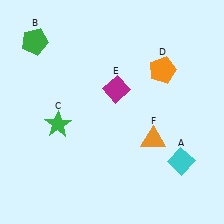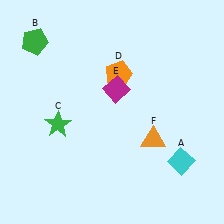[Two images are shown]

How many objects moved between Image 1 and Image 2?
1 object moved between the two images.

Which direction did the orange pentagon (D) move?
The orange pentagon (D) moved left.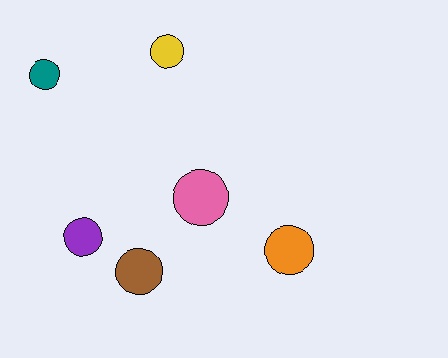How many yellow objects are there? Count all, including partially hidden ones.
There is 1 yellow object.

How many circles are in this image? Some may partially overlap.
There are 6 circles.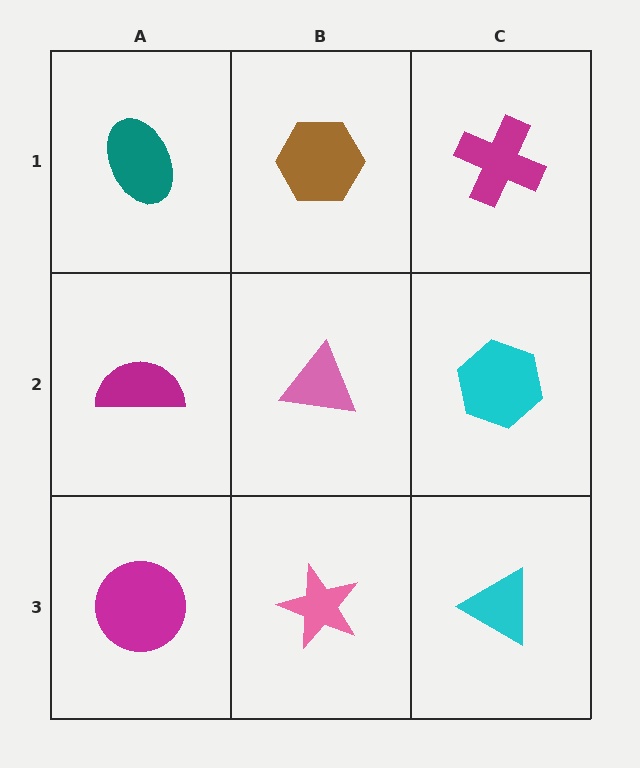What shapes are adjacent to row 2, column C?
A magenta cross (row 1, column C), a cyan triangle (row 3, column C), a pink triangle (row 2, column B).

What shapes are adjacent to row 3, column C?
A cyan hexagon (row 2, column C), a pink star (row 3, column B).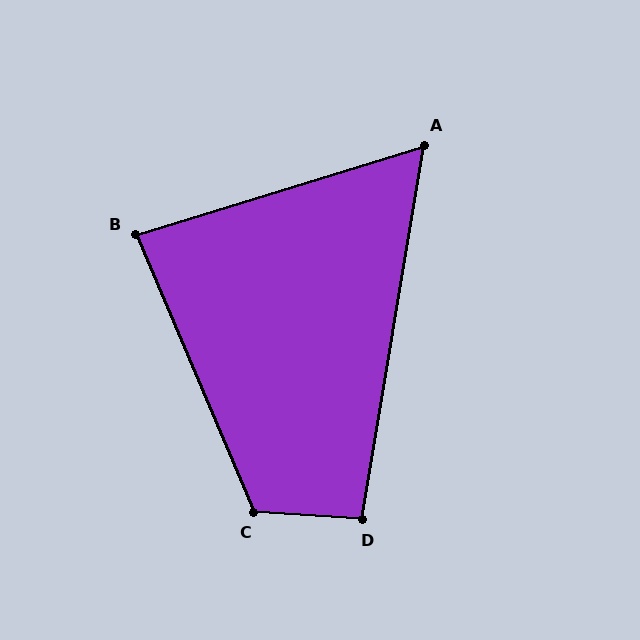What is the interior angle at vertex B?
Approximately 84 degrees (acute).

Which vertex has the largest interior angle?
C, at approximately 117 degrees.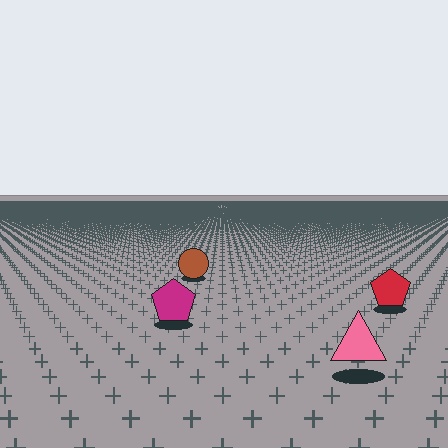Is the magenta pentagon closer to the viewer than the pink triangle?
No. The pink triangle is closer — you can tell from the texture gradient: the ground texture is coarser near it.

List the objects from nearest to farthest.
From nearest to farthest: the pink triangle, the magenta pentagon, the red pentagon, the brown circle.